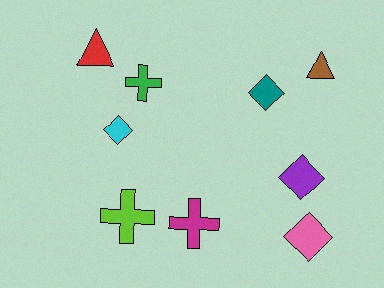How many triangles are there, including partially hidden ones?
There are 2 triangles.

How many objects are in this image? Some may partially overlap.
There are 9 objects.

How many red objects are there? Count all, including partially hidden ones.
There is 1 red object.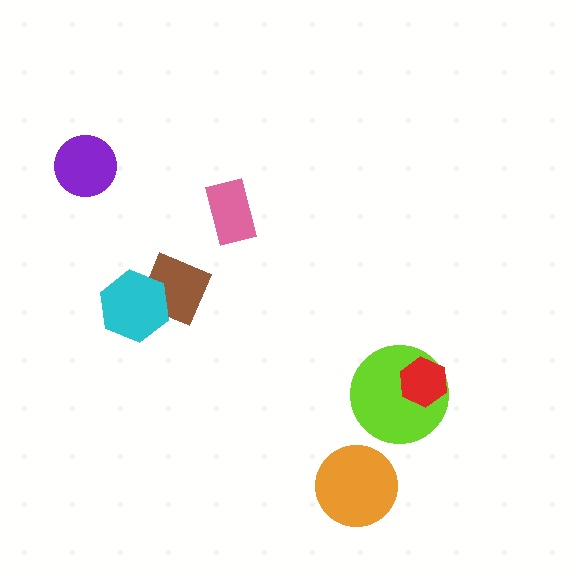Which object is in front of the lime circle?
The red hexagon is in front of the lime circle.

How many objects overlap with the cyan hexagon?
1 object overlaps with the cyan hexagon.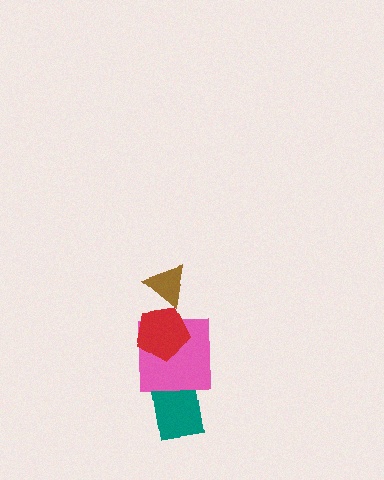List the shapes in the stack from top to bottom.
From top to bottom: the brown triangle, the red pentagon, the pink square, the teal rectangle.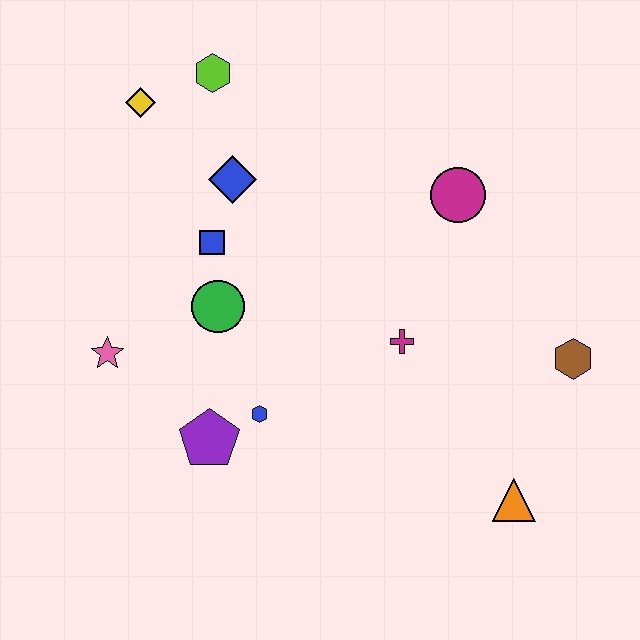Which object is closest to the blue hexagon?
The purple pentagon is closest to the blue hexagon.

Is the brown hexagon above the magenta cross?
No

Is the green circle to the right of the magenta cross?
No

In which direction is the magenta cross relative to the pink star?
The magenta cross is to the right of the pink star.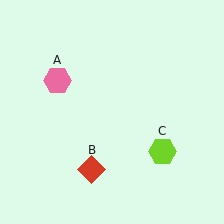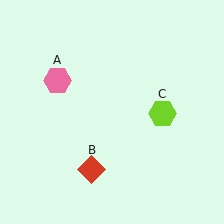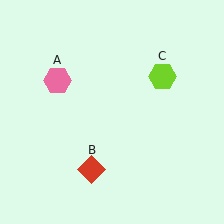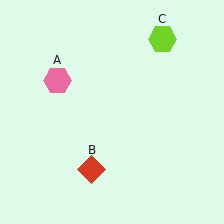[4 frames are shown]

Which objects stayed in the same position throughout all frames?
Pink hexagon (object A) and red diamond (object B) remained stationary.